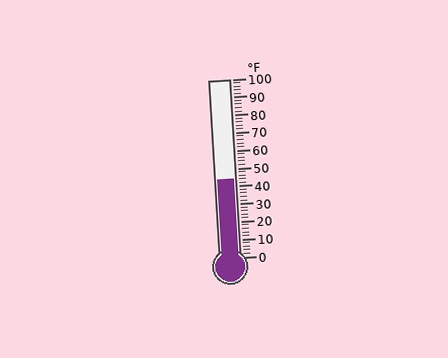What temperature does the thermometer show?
The thermometer shows approximately 44°F.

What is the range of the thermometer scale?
The thermometer scale ranges from 0°F to 100°F.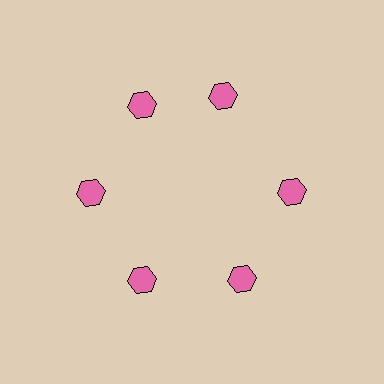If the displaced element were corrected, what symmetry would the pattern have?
It would have 6-fold rotational symmetry — the pattern would map onto itself every 60 degrees.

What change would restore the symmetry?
The symmetry would be restored by rotating it back into even spacing with its neighbors so that all 6 hexagons sit at equal angles and equal distance from the center.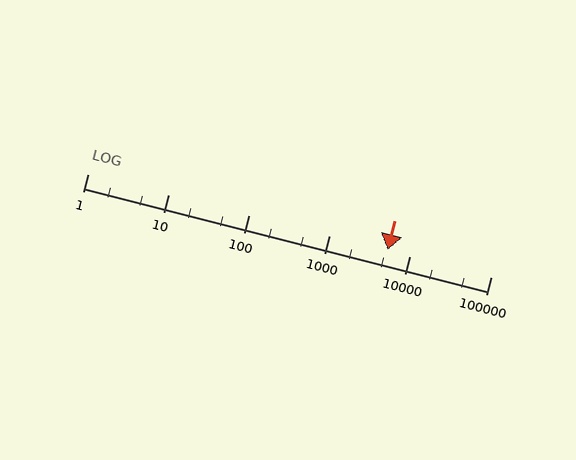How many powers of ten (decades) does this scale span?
The scale spans 5 decades, from 1 to 100000.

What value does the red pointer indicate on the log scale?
The pointer indicates approximately 5300.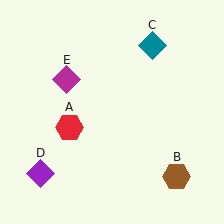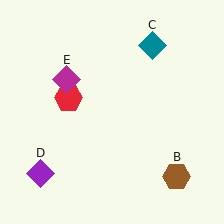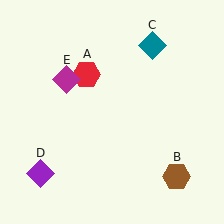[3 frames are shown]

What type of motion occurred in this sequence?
The red hexagon (object A) rotated clockwise around the center of the scene.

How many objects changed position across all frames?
1 object changed position: red hexagon (object A).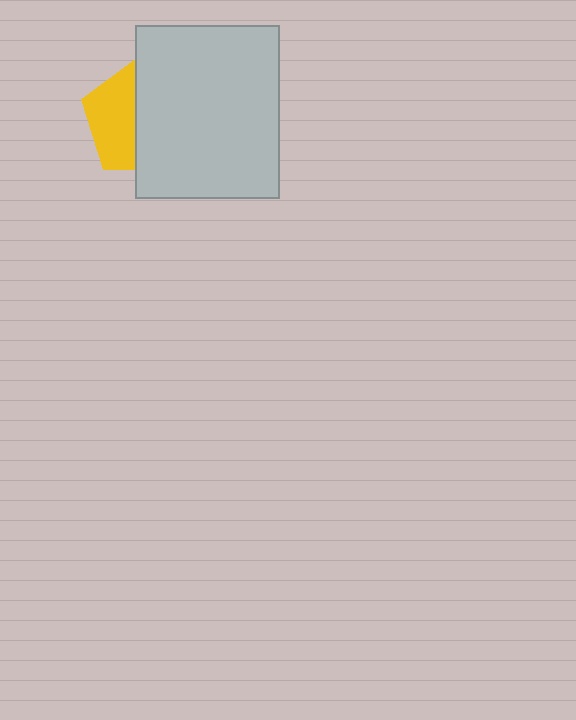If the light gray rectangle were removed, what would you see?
You would see the complete yellow pentagon.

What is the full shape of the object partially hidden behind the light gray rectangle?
The partially hidden object is a yellow pentagon.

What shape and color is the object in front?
The object in front is a light gray rectangle.